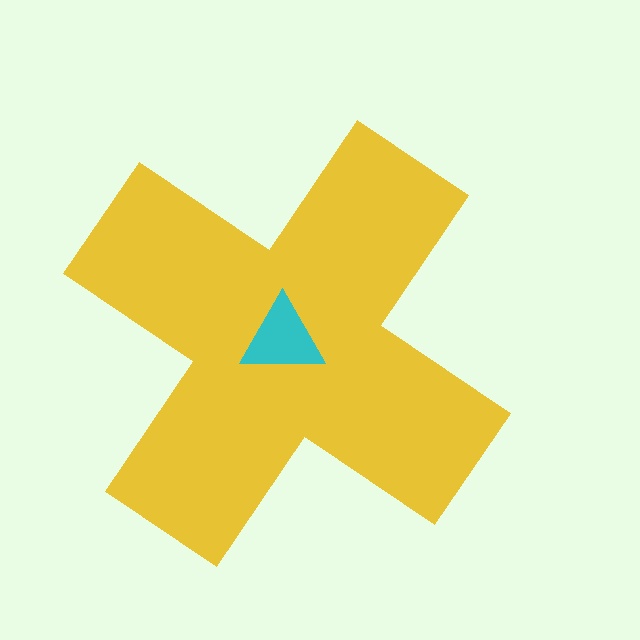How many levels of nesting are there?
2.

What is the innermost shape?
The cyan triangle.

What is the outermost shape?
The yellow cross.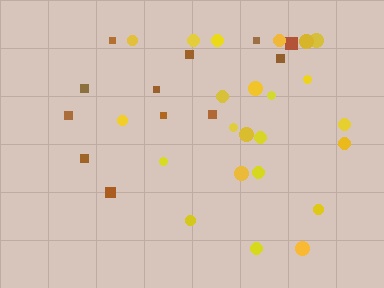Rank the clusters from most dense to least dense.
yellow, brown.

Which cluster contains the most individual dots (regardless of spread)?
Yellow (23).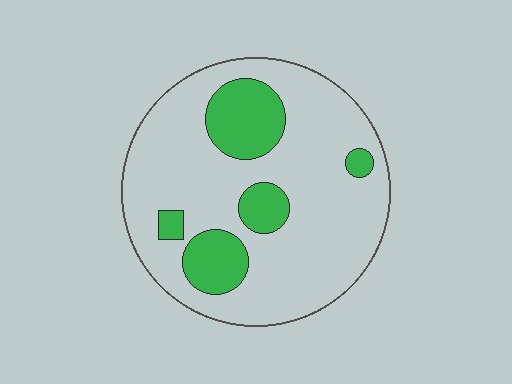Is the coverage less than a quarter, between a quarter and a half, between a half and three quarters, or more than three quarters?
Less than a quarter.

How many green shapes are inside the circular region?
5.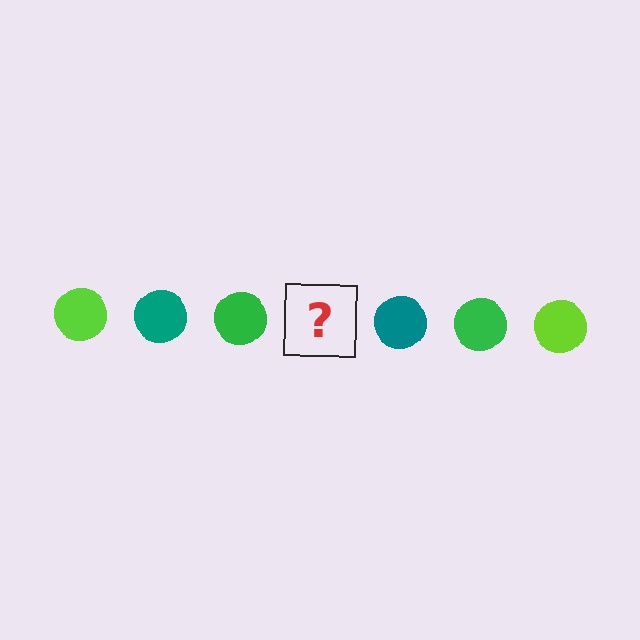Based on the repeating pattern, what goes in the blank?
The blank should be a lime circle.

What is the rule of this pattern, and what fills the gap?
The rule is that the pattern cycles through lime, teal, green circles. The gap should be filled with a lime circle.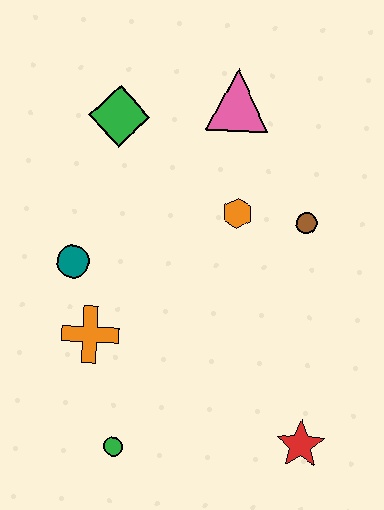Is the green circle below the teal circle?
Yes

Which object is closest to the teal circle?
The orange cross is closest to the teal circle.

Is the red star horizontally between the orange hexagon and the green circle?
No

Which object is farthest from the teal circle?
The red star is farthest from the teal circle.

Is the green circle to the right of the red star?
No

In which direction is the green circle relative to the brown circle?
The green circle is below the brown circle.